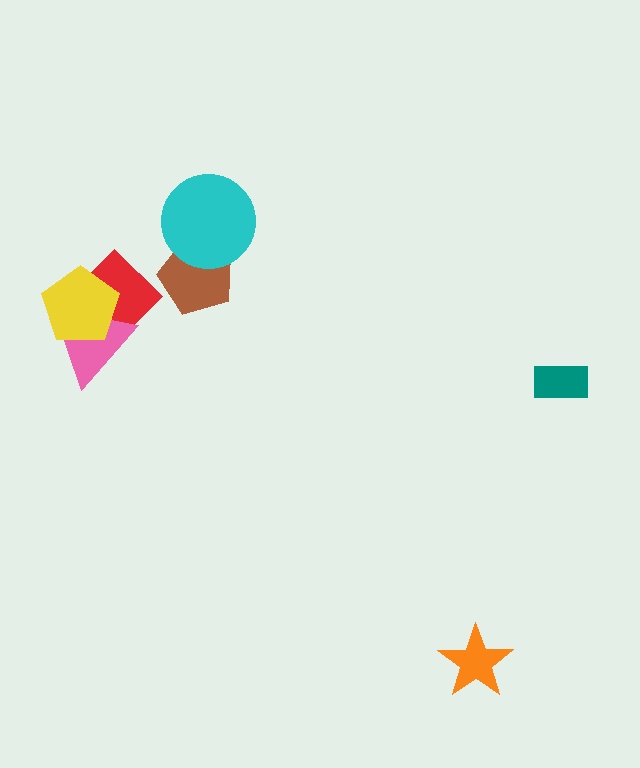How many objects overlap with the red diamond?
2 objects overlap with the red diamond.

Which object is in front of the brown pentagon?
The cyan circle is in front of the brown pentagon.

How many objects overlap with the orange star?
0 objects overlap with the orange star.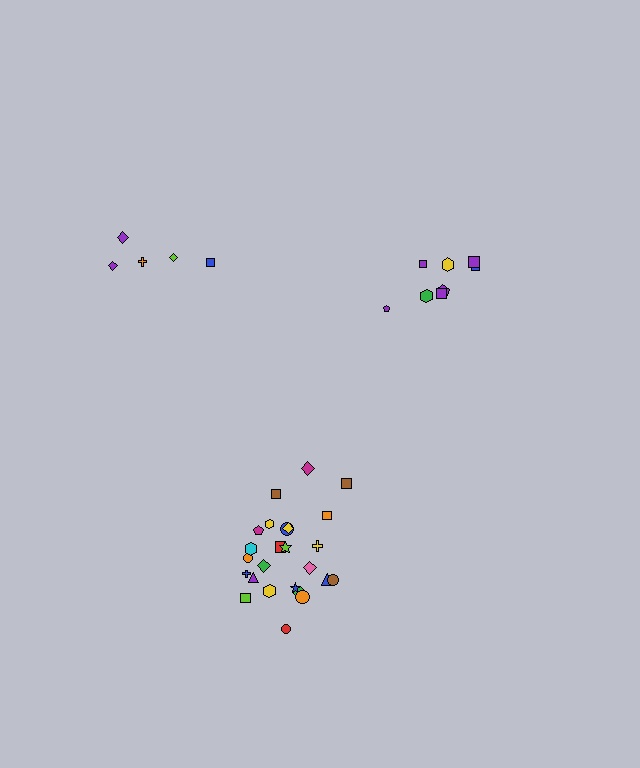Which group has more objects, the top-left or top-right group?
The top-right group.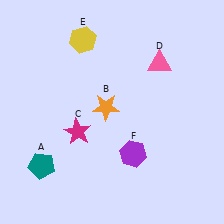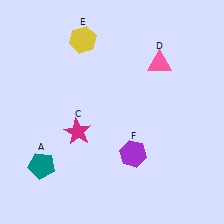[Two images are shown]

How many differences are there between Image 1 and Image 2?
There is 1 difference between the two images.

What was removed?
The orange star (B) was removed in Image 2.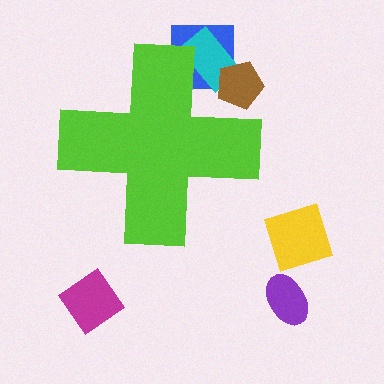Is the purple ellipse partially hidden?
No, the purple ellipse is fully visible.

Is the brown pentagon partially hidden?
Yes, the brown pentagon is partially hidden behind the lime cross.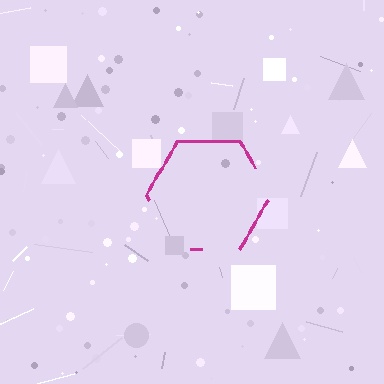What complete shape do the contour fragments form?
The contour fragments form a hexagon.